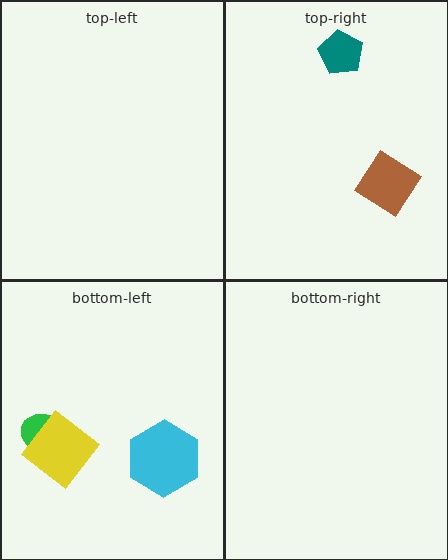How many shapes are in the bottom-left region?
3.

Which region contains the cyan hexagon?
The bottom-left region.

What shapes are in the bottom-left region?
The green ellipse, the yellow diamond, the cyan hexagon.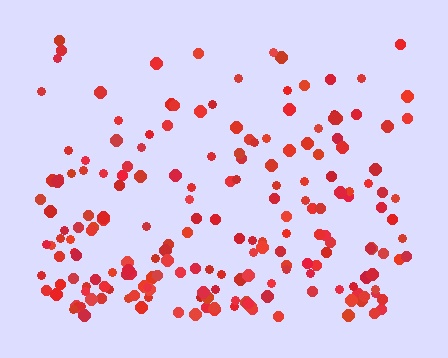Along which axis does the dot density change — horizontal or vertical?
Vertical.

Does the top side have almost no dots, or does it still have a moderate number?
Still a moderate number, just noticeably fewer than the bottom.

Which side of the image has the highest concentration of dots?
The bottom.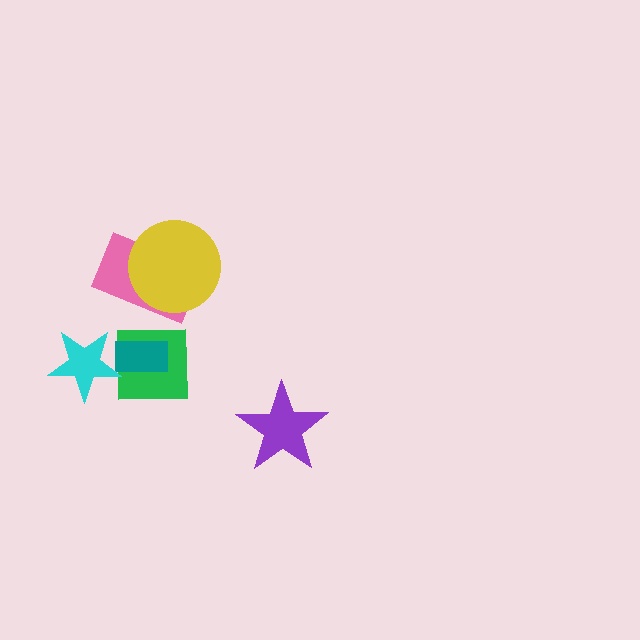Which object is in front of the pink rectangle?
The yellow circle is in front of the pink rectangle.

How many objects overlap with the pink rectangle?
1 object overlaps with the pink rectangle.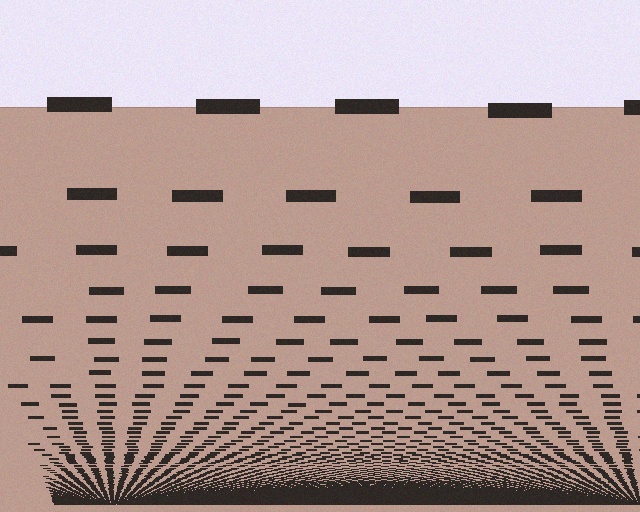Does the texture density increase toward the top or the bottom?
Density increases toward the bottom.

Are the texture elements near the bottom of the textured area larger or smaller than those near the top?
Smaller. The gradient is inverted — elements near the bottom are smaller and denser.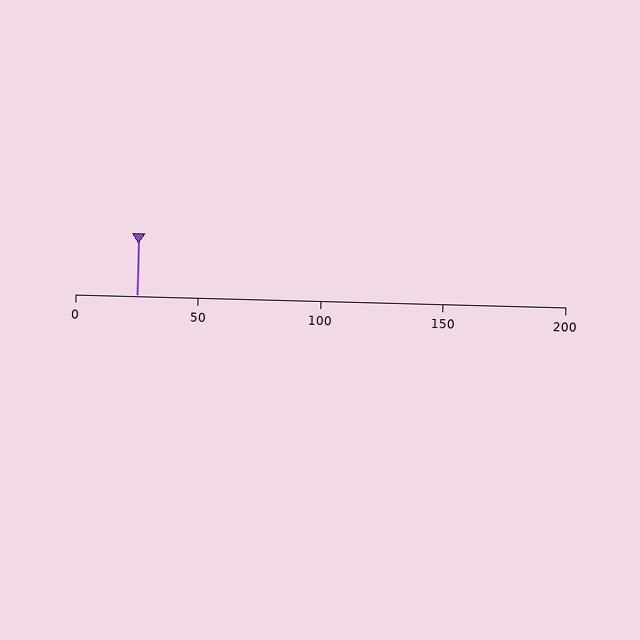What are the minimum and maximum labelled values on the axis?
The axis runs from 0 to 200.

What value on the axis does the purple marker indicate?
The marker indicates approximately 25.